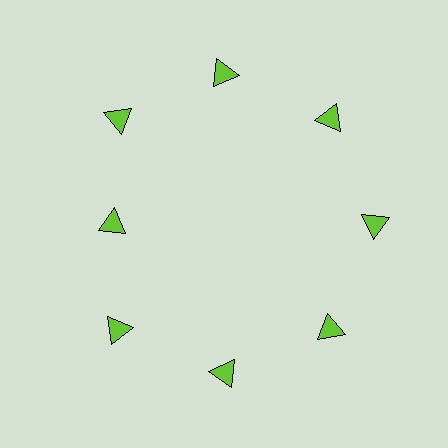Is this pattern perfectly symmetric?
No. The 8 lime triangles are arranged in a ring, but one element near the 9 o'clock position is pulled inward toward the center, breaking the 8-fold rotational symmetry.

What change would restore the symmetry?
The symmetry would be restored by moving it outward, back onto the ring so that all 8 triangles sit at equal angles and equal distance from the center.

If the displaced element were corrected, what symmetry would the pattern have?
It would have 8-fold rotational symmetry — the pattern would map onto itself every 45 degrees.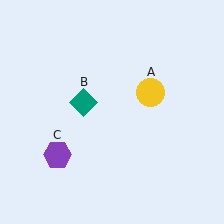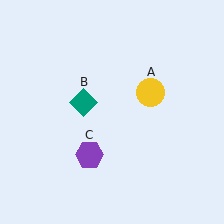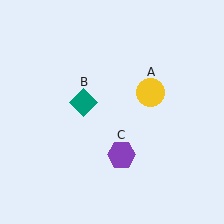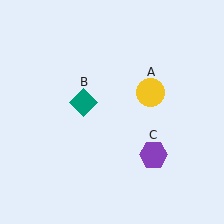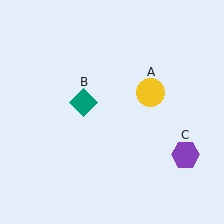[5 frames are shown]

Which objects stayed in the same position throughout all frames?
Yellow circle (object A) and teal diamond (object B) remained stationary.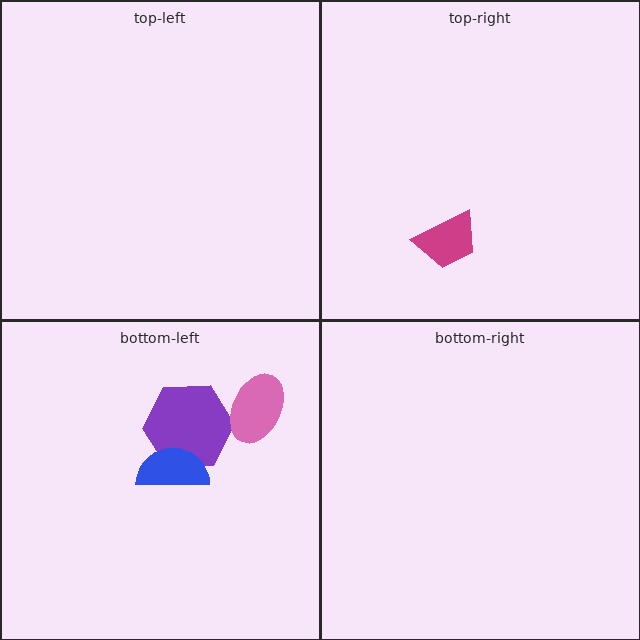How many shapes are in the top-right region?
1.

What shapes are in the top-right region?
The magenta trapezoid.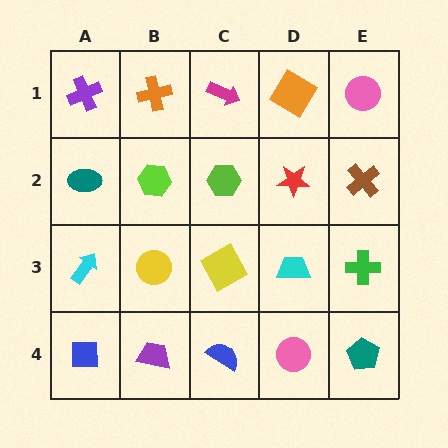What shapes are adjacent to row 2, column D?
An orange diamond (row 1, column D), a cyan trapezoid (row 3, column D), a lime hexagon (row 2, column C), a brown cross (row 2, column E).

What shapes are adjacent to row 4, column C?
A yellow square (row 3, column C), a purple trapezoid (row 4, column B), a pink circle (row 4, column D).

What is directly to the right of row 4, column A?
A purple trapezoid.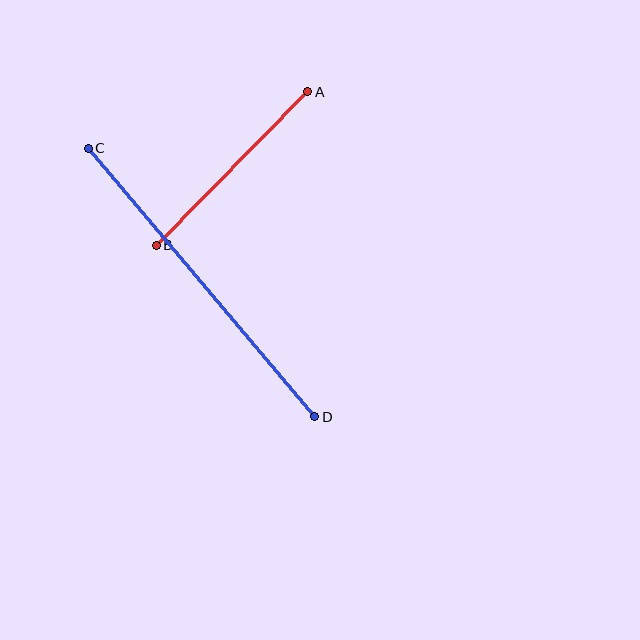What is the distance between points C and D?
The distance is approximately 351 pixels.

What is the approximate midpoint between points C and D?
The midpoint is at approximately (201, 283) pixels.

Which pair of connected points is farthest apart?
Points C and D are farthest apart.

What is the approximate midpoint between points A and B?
The midpoint is at approximately (232, 168) pixels.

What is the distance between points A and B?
The distance is approximately 216 pixels.